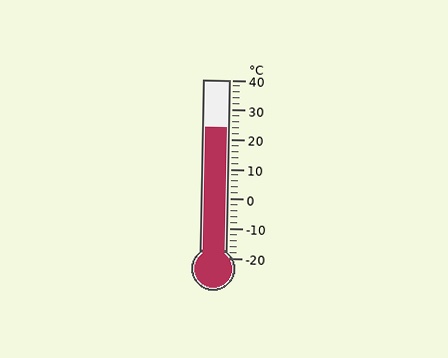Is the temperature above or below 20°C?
The temperature is above 20°C.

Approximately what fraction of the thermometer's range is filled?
The thermometer is filled to approximately 75% of its range.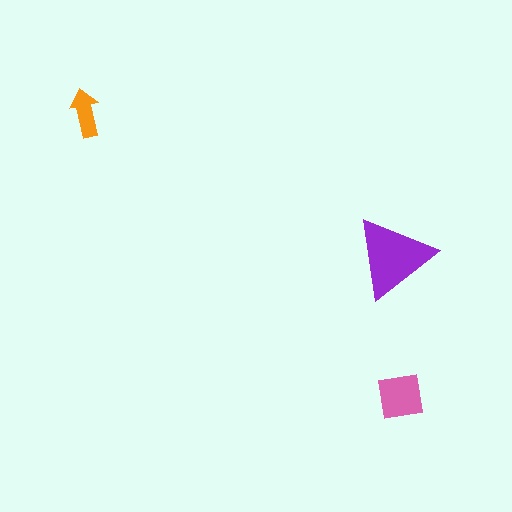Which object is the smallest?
The orange arrow.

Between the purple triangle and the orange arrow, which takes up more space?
The purple triangle.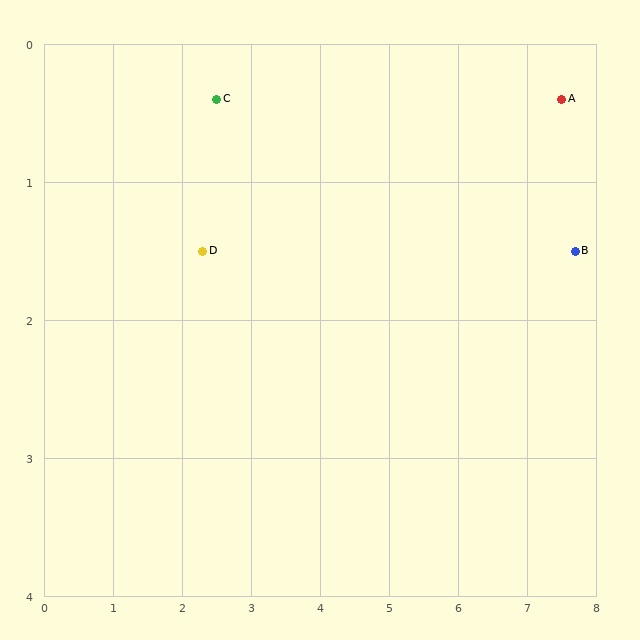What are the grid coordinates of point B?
Point B is at approximately (7.7, 1.5).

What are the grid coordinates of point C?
Point C is at approximately (2.5, 0.4).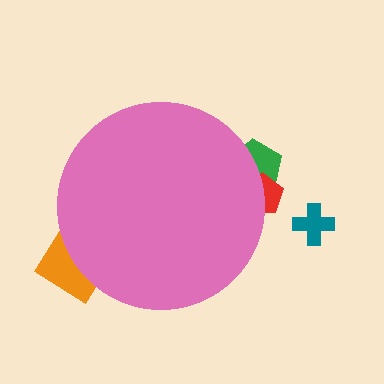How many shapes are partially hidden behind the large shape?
3 shapes are partially hidden.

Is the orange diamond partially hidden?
Yes, the orange diamond is partially hidden behind the pink circle.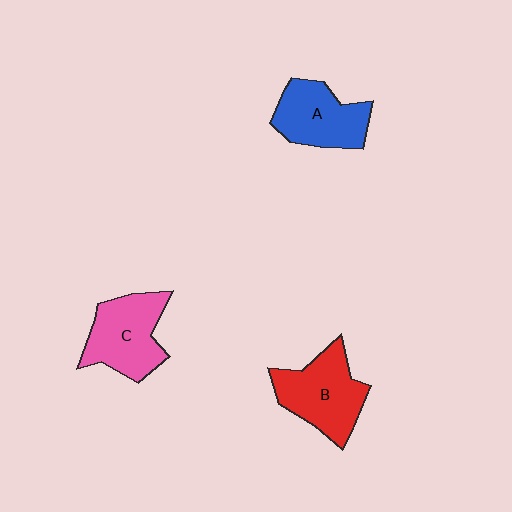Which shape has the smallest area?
Shape A (blue).